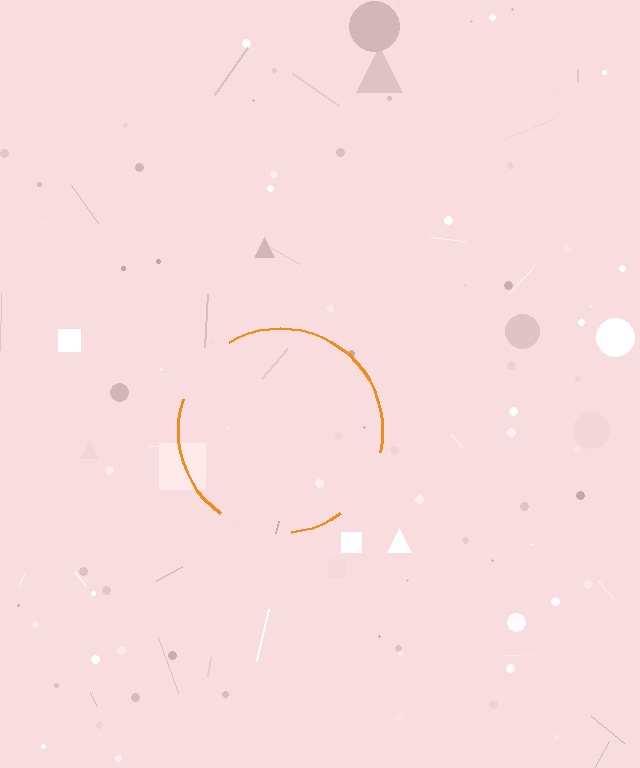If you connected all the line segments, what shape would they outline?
They would outline a circle.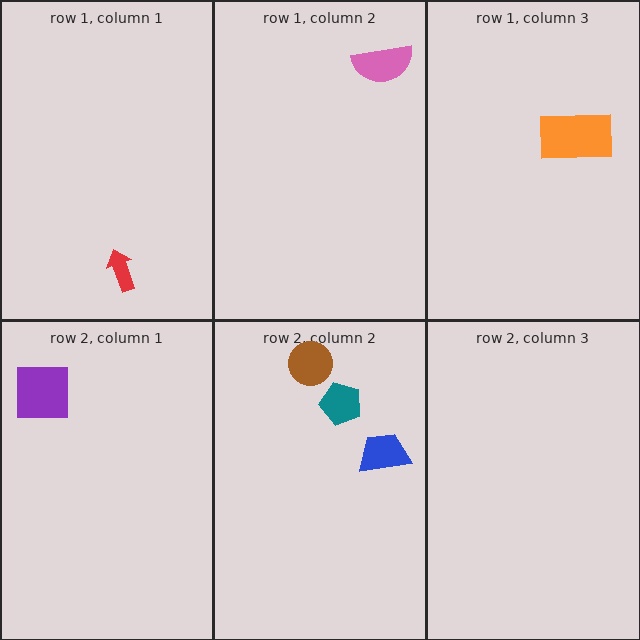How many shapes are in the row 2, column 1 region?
1.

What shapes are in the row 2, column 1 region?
The purple square.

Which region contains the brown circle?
The row 2, column 2 region.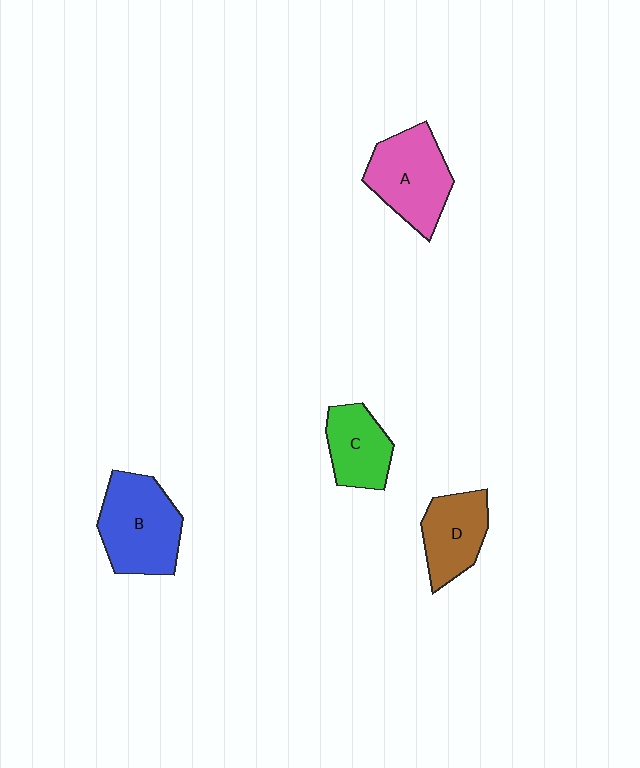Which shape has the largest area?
Shape B (blue).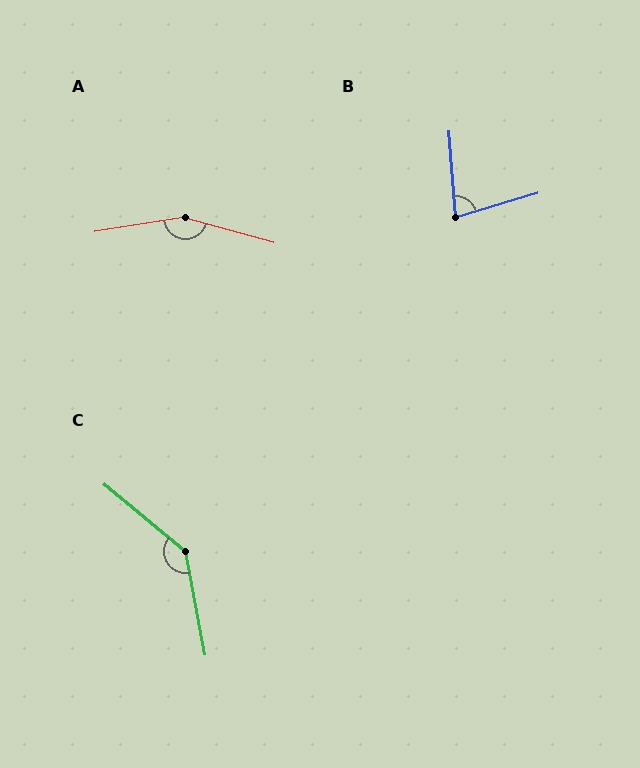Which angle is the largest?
A, at approximately 155 degrees.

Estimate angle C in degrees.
Approximately 140 degrees.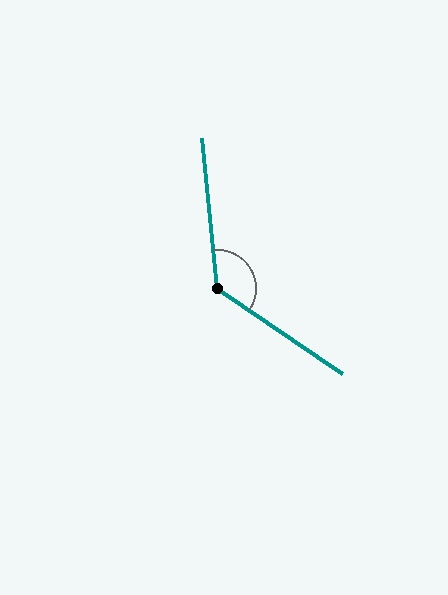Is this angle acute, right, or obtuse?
It is obtuse.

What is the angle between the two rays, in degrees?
Approximately 130 degrees.